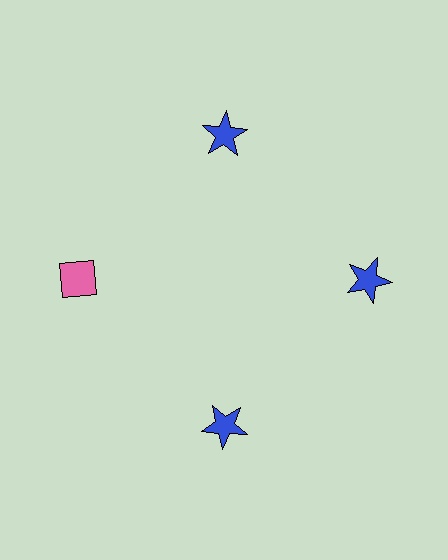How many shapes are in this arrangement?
There are 4 shapes arranged in a ring pattern.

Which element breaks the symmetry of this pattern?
The pink diamond at roughly the 9 o'clock position breaks the symmetry. All other shapes are blue stars.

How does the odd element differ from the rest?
It differs in both color (pink instead of blue) and shape (diamond instead of star).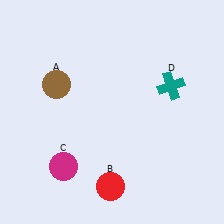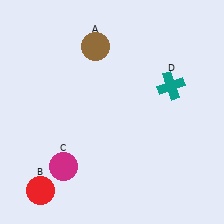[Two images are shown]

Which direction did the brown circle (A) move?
The brown circle (A) moved right.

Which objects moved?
The objects that moved are: the brown circle (A), the red circle (B).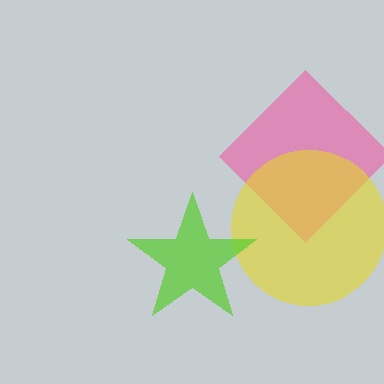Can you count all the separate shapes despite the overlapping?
Yes, there are 3 separate shapes.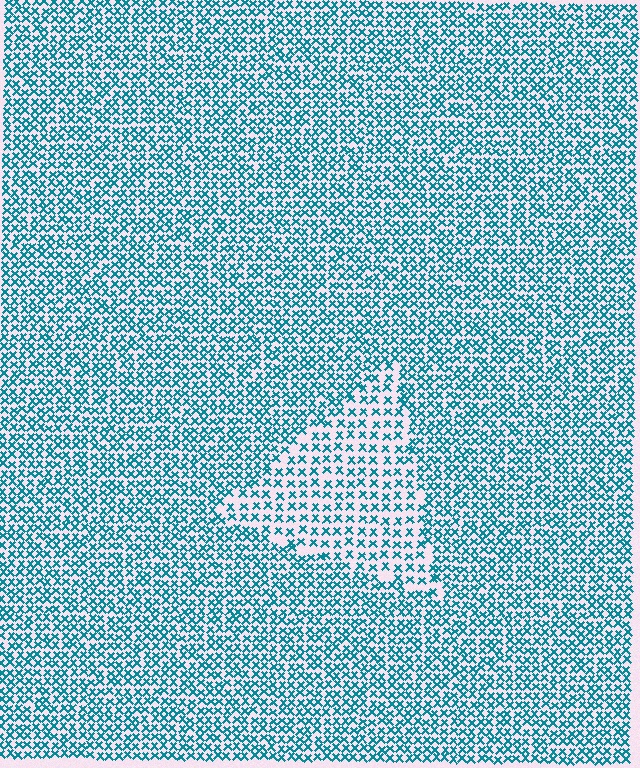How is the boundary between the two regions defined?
The boundary is defined by a change in element density (approximately 1.7x ratio). All elements are the same color, size, and shape.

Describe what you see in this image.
The image contains small teal elements arranged at two different densities. A triangle-shaped region is visible where the elements are less densely packed than the surrounding area.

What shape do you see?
I see a triangle.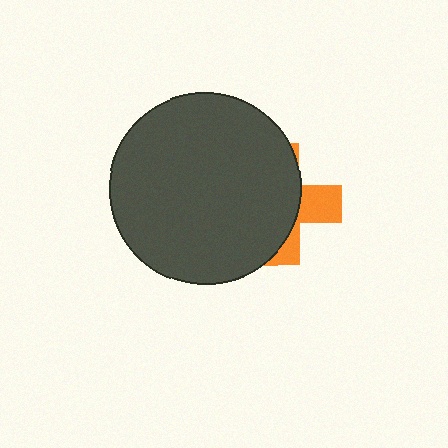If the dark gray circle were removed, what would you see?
You would see the complete orange cross.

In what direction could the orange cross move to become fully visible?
The orange cross could move right. That would shift it out from behind the dark gray circle entirely.